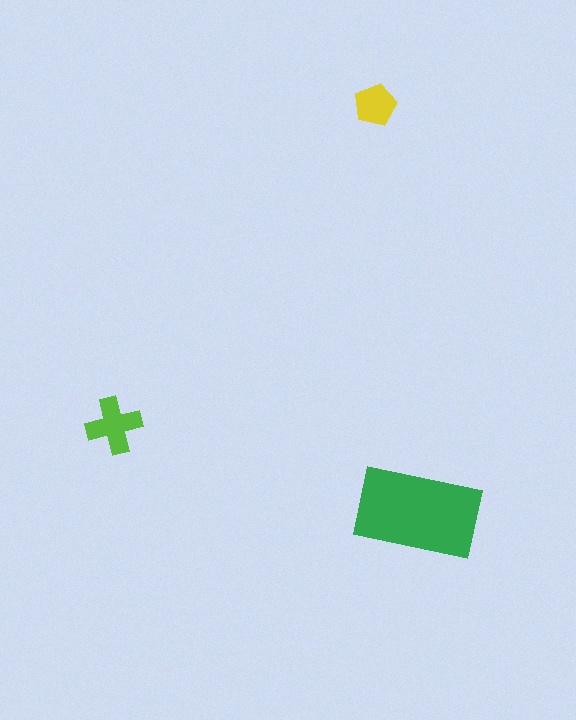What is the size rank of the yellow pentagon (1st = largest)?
3rd.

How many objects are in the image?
There are 3 objects in the image.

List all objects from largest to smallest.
The green rectangle, the lime cross, the yellow pentagon.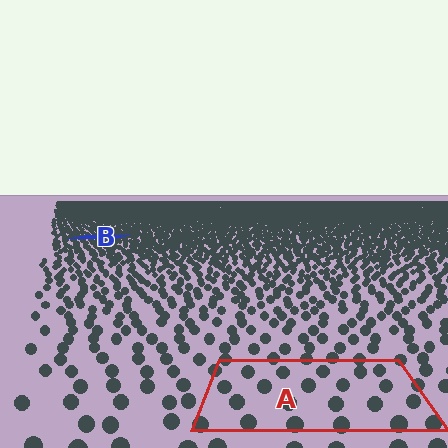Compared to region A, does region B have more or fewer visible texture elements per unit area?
Region B has more texture elements per unit area — they are packed more densely because it is farther away.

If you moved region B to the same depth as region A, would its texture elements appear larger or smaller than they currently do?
They would appear larger. At a closer depth, the same texture elements are projected at a bigger on-screen size.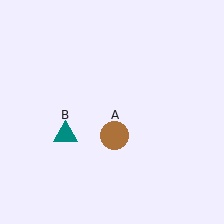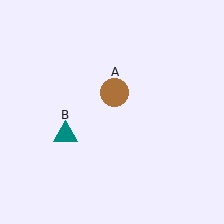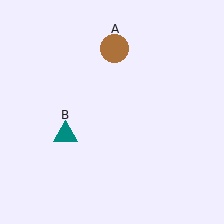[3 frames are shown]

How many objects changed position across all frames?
1 object changed position: brown circle (object A).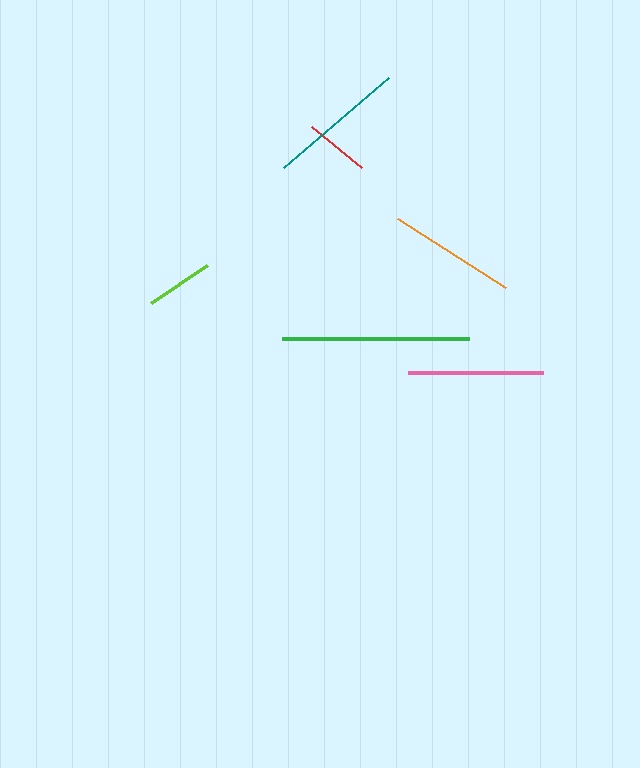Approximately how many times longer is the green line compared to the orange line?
The green line is approximately 1.5 times the length of the orange line.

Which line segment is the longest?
The green line is the longest at approximately 186 pixels.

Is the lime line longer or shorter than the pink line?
The pink line is longer than the lime line.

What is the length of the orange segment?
The orange segment is approximately 128 pixels long.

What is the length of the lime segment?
The lime segment is approximately 68 pixels long.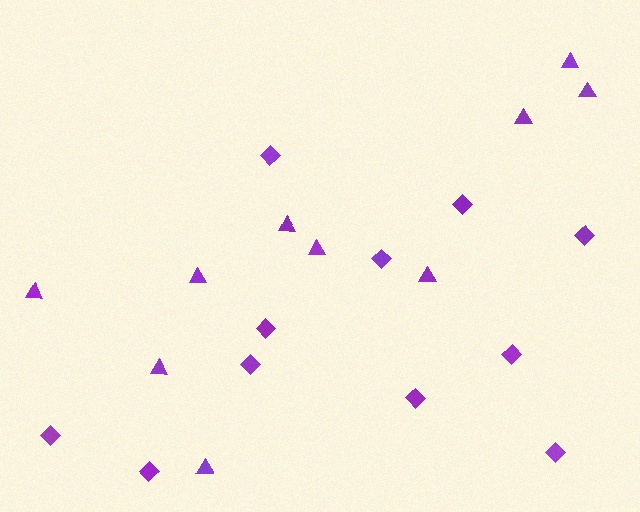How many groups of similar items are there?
There are 2 groups: one group of triangles (10) and one group of diamonds (11).